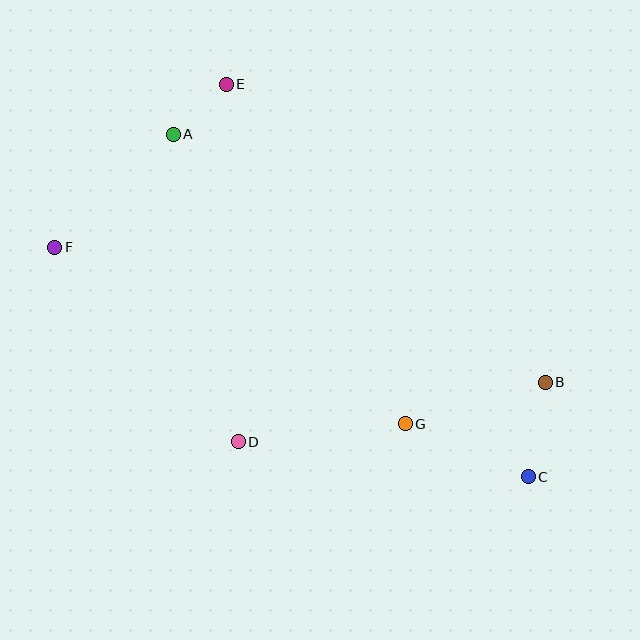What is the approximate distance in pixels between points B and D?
The distance between B and D is approximately 313 pixels.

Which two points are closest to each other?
Points A and E are closest to each other.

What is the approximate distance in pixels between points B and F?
The distance between B and F is approximately 509 pixels.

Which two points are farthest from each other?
Points C and F are farthest from each other.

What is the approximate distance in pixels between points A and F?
The distance between A and F is approximately 164 pixels.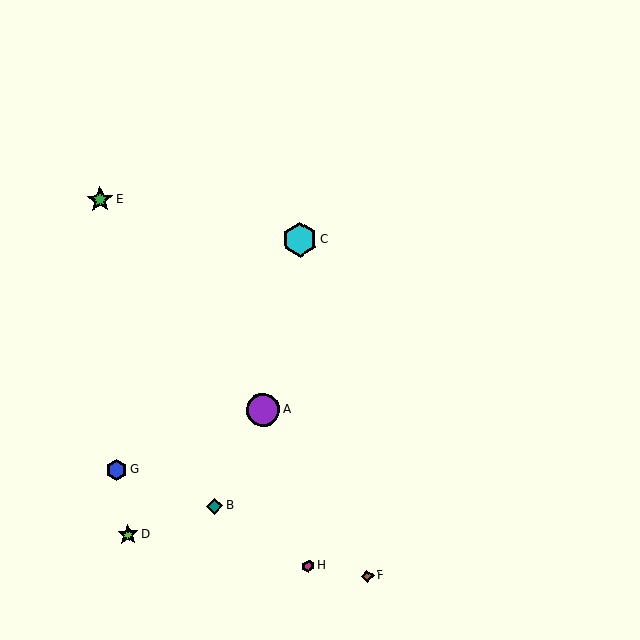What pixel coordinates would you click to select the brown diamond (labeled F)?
Click at (368, 576) to select the brown diamond F.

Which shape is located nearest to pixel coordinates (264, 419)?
The purple circle (labeled A) at (263, 410) is nearest to that location.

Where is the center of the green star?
The center of the green star is at (100, 200).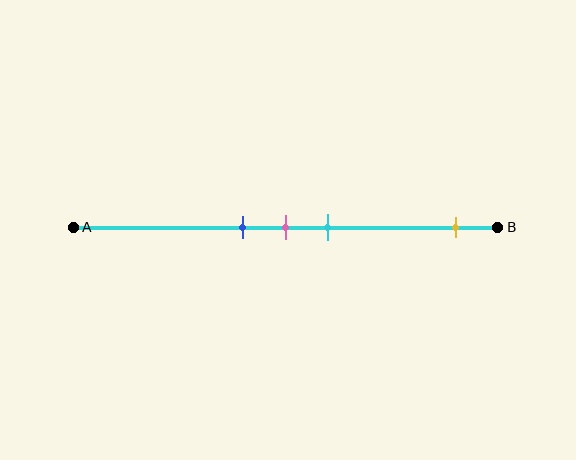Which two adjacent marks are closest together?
The blue and pink marks are the closest adjacent pair.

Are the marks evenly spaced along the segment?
No, the marks are not evenly spaced.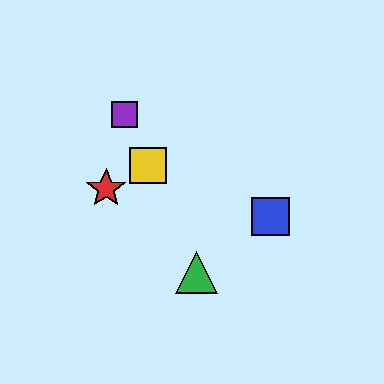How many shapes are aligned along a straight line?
3 shapes (the green triangle, the yellow square, the purple square) are aligned along a straight line.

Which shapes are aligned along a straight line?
The green triangle, the yellow square, the purple square are aligned along a straight line.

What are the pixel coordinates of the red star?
The red star is at (106, 189).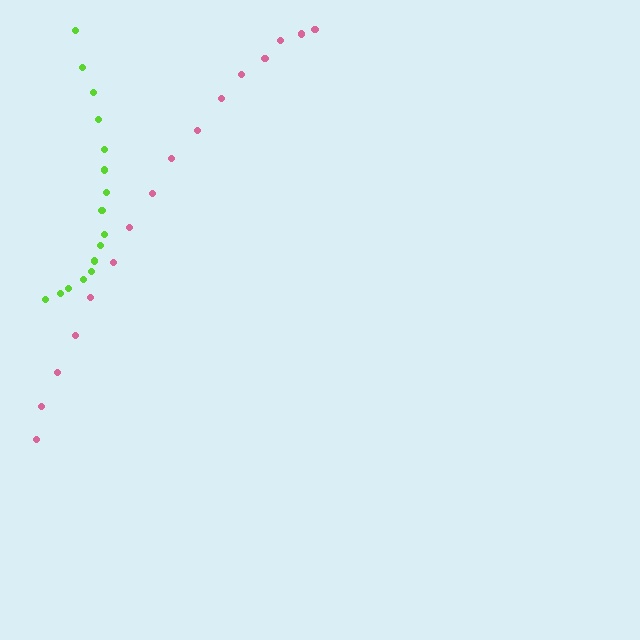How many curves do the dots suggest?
There are 2 distinct paths.